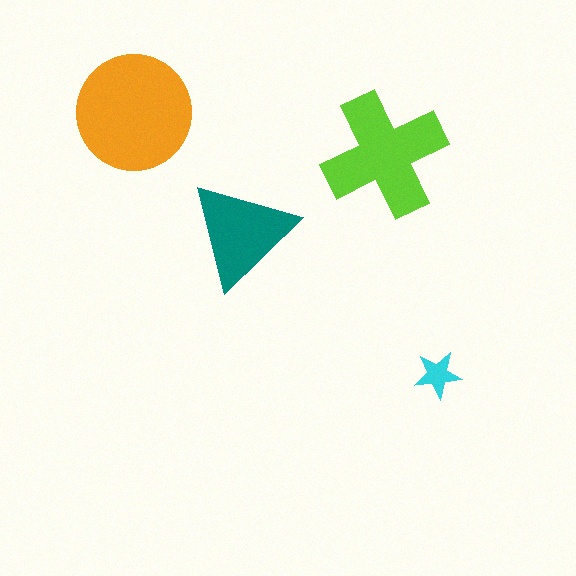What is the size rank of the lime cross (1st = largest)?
2nd.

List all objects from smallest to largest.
The cyan star, the teal triangle, the lime cross, the orange circle.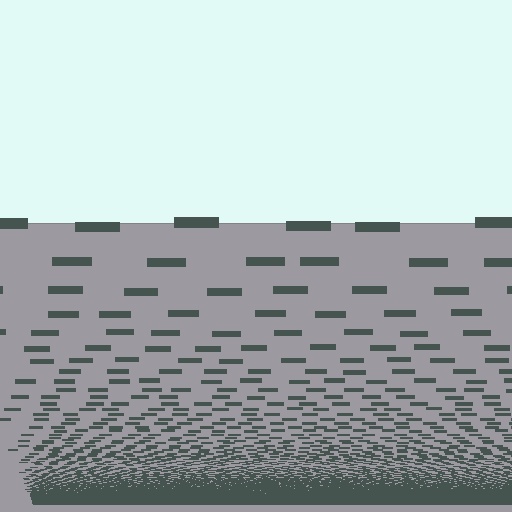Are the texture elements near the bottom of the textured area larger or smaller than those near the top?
Smaller. The gradient is inverted — elements near the bottom are smaller and denser.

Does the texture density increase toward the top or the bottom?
Density increases toward the bottom.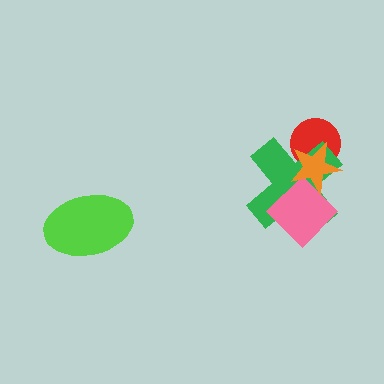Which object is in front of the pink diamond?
The orange star is in front of the pink diamond.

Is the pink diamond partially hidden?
Yes, it is partially covered by another shape.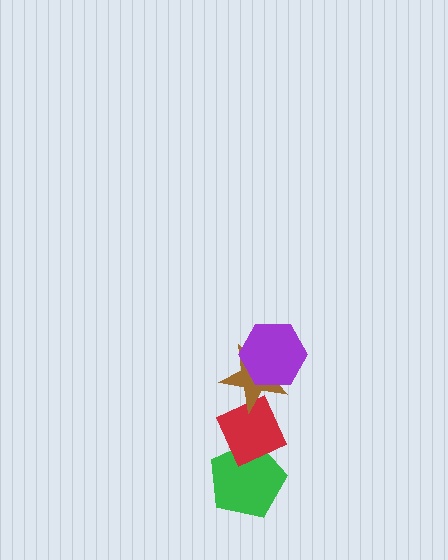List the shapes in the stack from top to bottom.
From top to bottom: the purple hexagon, the brown star, the red diamond, the green pentagon.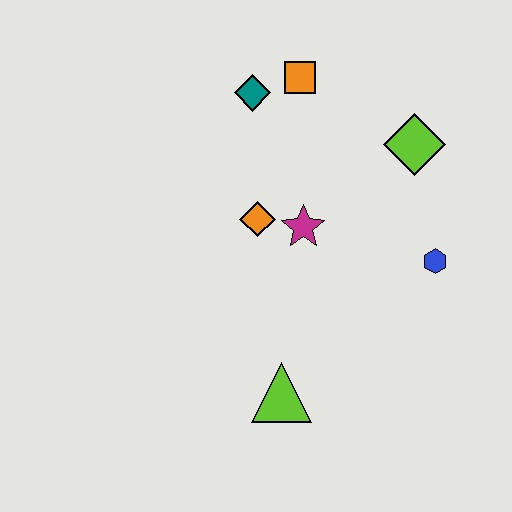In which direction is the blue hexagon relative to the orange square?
The blue hexagon is below the orange square.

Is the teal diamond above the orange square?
No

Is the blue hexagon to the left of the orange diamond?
No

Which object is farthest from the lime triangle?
The orange square is farthest from the lime triangle.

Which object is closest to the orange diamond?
The magenta star is closest to the orange diamond.